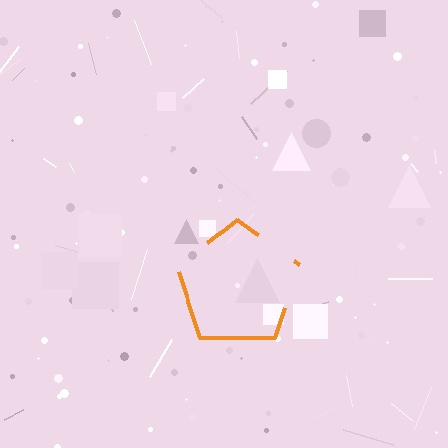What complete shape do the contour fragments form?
The contour fragments form a pentagon.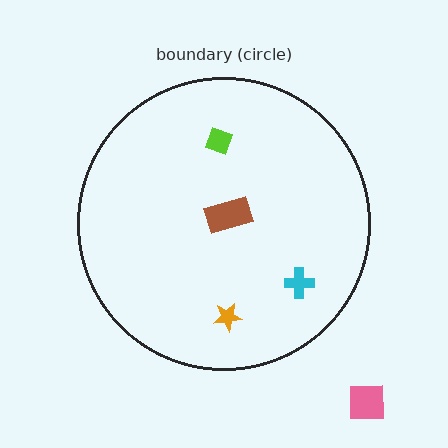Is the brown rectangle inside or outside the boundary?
Inside.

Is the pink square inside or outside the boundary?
Outside.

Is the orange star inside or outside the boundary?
Inside.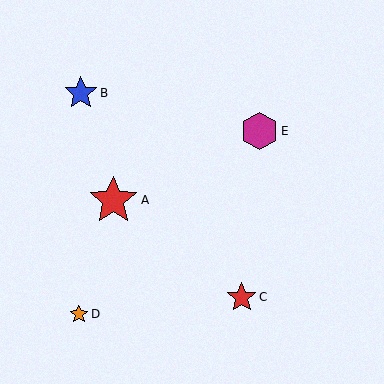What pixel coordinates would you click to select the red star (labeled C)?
Click at (242, 297) to select the red star C.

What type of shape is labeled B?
Shape B is a blue star.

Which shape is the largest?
The red star (labeled A) is the largest.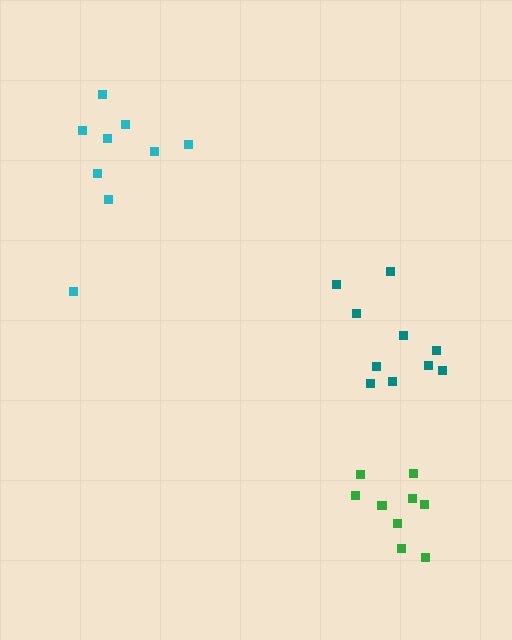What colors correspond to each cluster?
The clusters are colored: cyan, teal, green.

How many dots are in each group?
Group 1: 9 dots, Group 2: 10 dots, Group 3: 9 dots (28 total).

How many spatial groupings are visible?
There are 3 spatial groupings.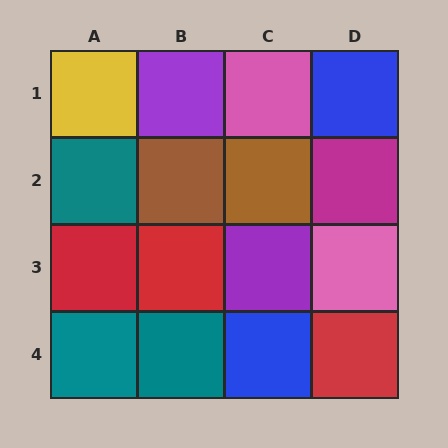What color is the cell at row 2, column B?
Brown.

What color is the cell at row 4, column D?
Red.